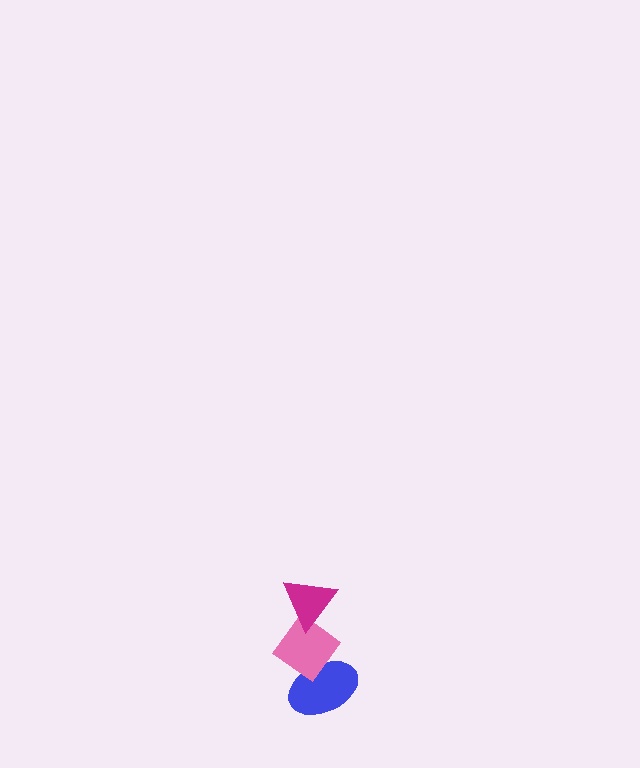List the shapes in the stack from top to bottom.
From top to bottom: the magenta triangle, the pink diamond, the blue ellipse.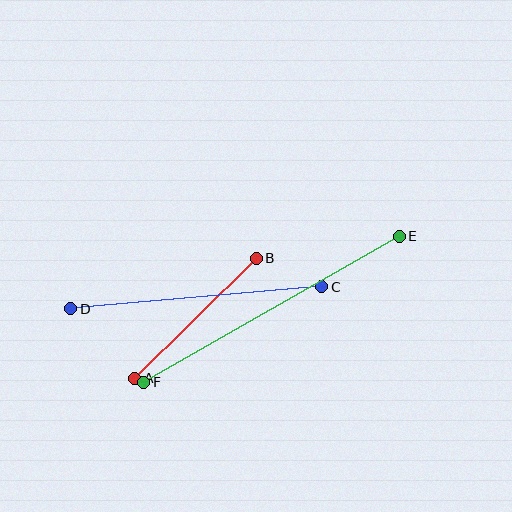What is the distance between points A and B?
The distance is approximately 171 pixels.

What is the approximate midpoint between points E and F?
The midpoint is at approximately (272, 309) pixels.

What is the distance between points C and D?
The distance is approximately 252 pixels.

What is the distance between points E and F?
The distance is approximately 294 pixels.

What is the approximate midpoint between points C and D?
The midpoint is at approximately (196, 298) pixels.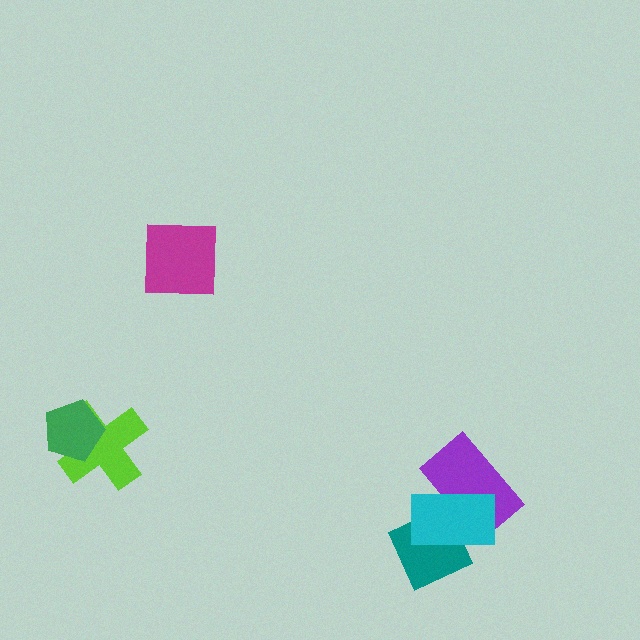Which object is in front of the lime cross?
The green pentagon is in front of the lime cross.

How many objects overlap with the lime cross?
1 object overlaps with the lime cross.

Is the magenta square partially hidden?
No, no other shape covers it.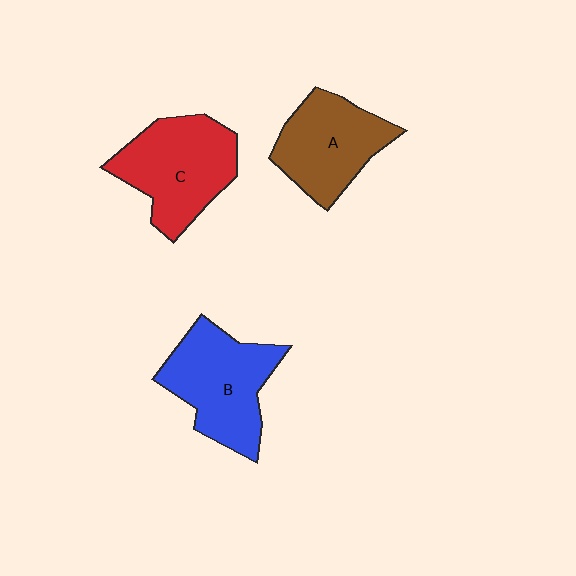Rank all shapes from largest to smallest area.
From largest to smallest: B (blue), C (red), A (brown).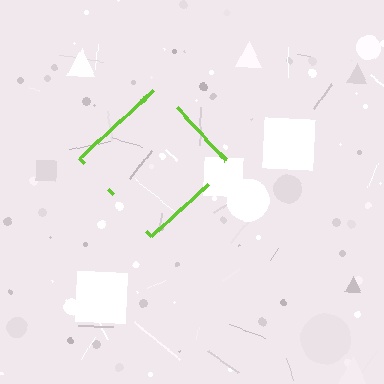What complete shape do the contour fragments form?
The contour fragments form a diamond.